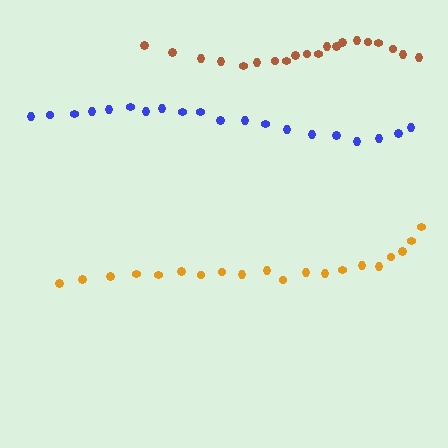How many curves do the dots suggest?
There are 3 distinct paths.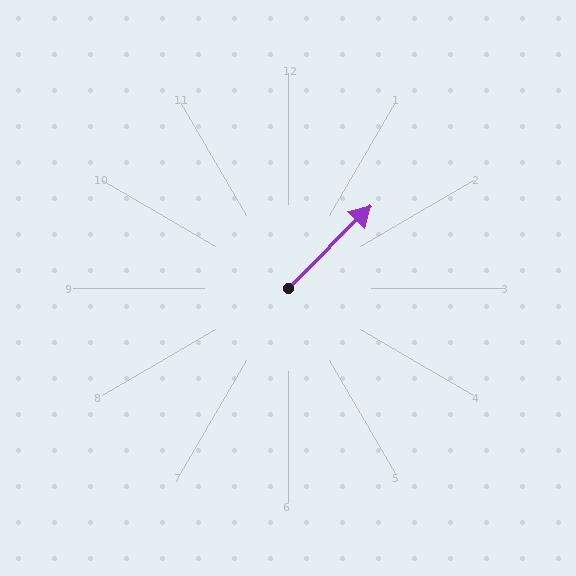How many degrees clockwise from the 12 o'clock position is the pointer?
Approximately 45 degrees.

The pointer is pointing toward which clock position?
Roughly 1 o'clock.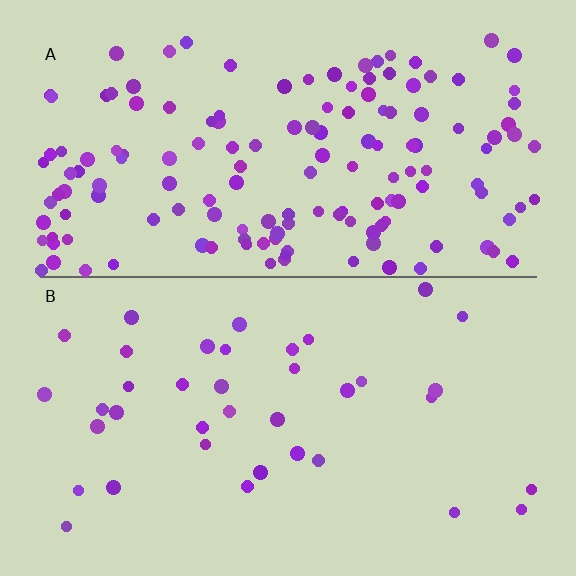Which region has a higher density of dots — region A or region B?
A (the top).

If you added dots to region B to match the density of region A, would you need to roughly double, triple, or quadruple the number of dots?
Approximately quadruple.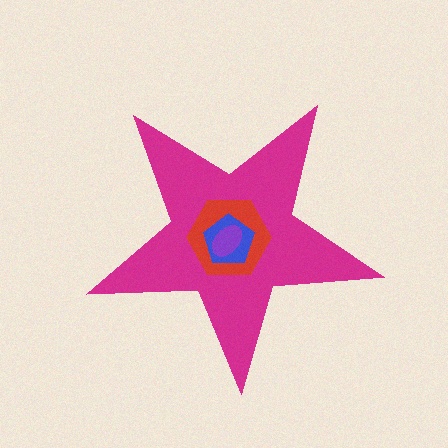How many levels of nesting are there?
4.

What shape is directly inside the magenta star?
The red hexagon.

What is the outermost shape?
The magenta star.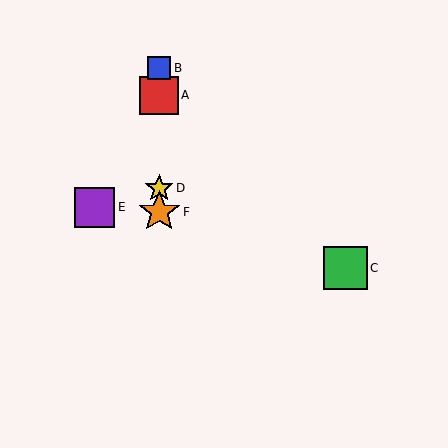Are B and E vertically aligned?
No, B is at x≈159 and E is at x≈95.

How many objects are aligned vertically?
4 objects (A, B, D, F) are aligned vertically.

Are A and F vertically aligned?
Yes, both are at x≈159.